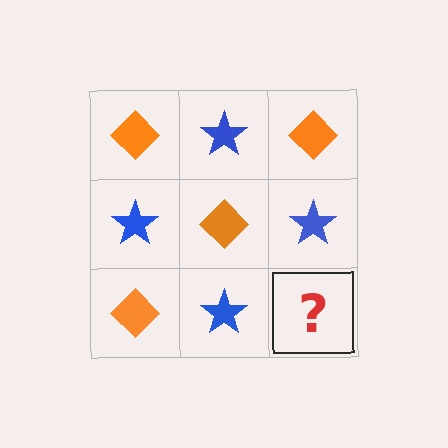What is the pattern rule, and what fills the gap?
The rule is that it alternates orange diamond and blue star in a checkerboard pattern. The gap should be filled with an orange diamond.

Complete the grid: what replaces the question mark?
The question mark should be replaced with an orange diamond.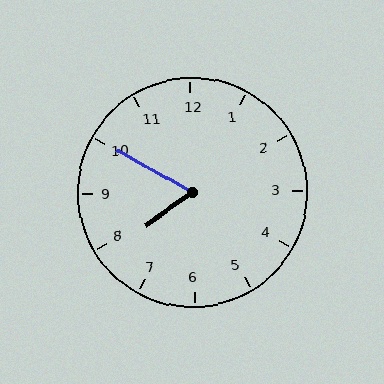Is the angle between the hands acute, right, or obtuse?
It is acute.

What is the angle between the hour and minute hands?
Approximately 65 degrees.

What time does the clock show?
7:50.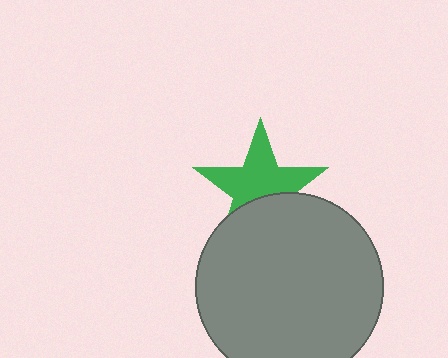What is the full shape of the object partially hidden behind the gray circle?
The partially hidden object is a green star.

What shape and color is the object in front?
The object in front is a gray circle.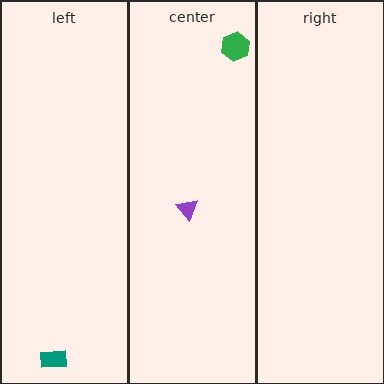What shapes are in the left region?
The teal rectangle.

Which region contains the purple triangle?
The center region.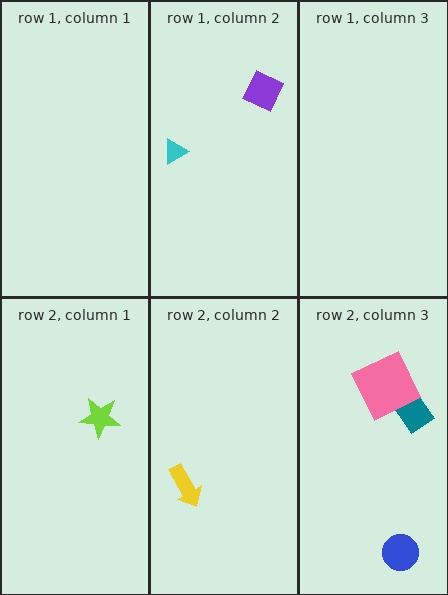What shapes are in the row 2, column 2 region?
The yellow arrow.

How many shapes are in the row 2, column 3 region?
3.